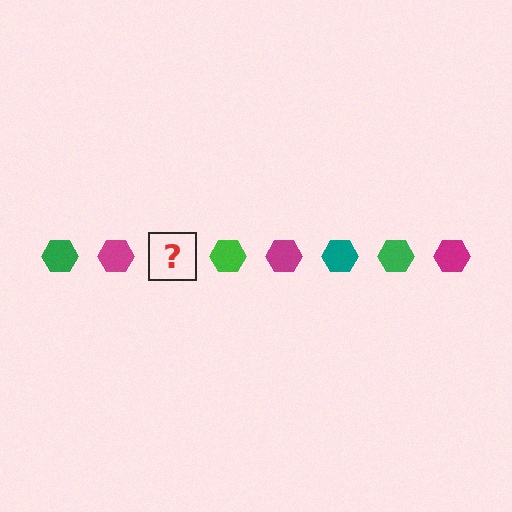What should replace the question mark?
The question mark should be replaced with a teal hexagon.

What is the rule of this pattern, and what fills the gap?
The rule is that the pattern cycles through green, magenta, teal hexagons. The gap should be filled with a teal hexagon.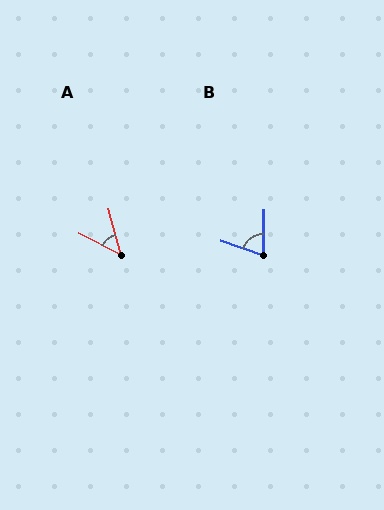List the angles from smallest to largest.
A (48°), B (72°).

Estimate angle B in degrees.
Approximately 72 degrees.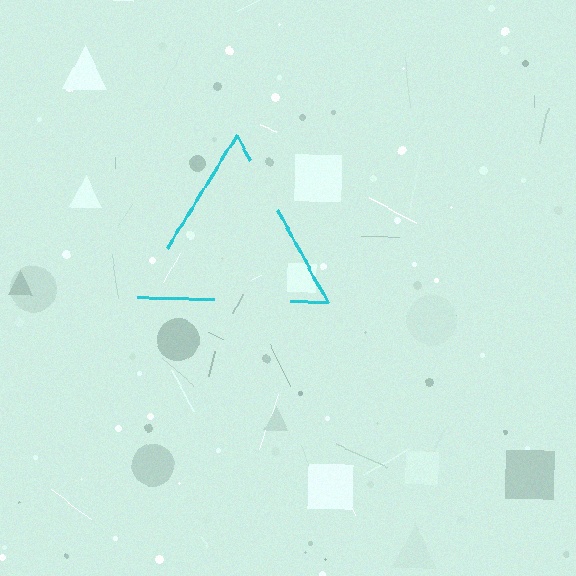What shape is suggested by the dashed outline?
The dashed outline suggests a triangle.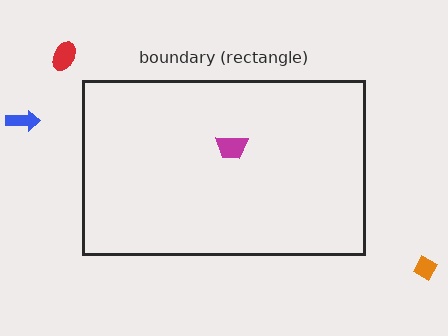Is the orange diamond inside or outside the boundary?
Outside.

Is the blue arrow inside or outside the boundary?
Outside.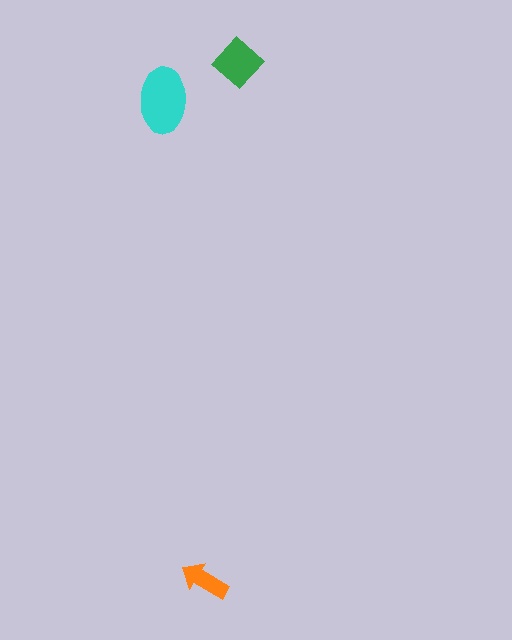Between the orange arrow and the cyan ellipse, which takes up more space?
The cyan ellipse.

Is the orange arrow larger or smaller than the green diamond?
Smaller.